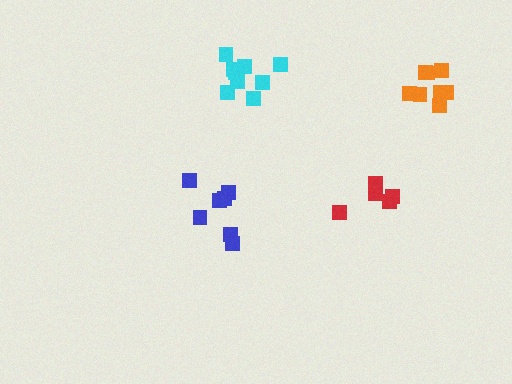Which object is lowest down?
The blue cluster is bottommost.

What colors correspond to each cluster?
The clusters are colored: red, blue, orange, cyan.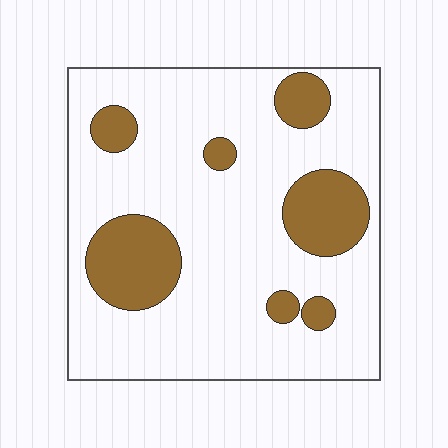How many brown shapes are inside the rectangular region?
7.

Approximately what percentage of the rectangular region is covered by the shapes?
Approximately 20%.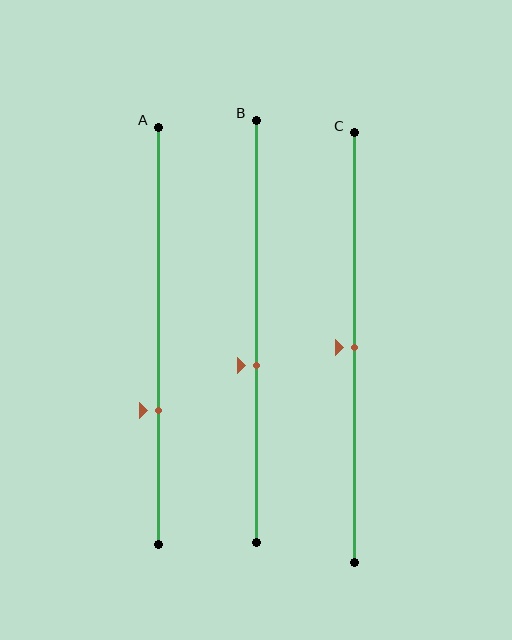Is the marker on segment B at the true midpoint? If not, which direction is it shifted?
No, the marker on segment B is shifted downward by about 8% of the segment length.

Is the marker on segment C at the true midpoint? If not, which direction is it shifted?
Yes, the marker on segment C is at the true midpoint.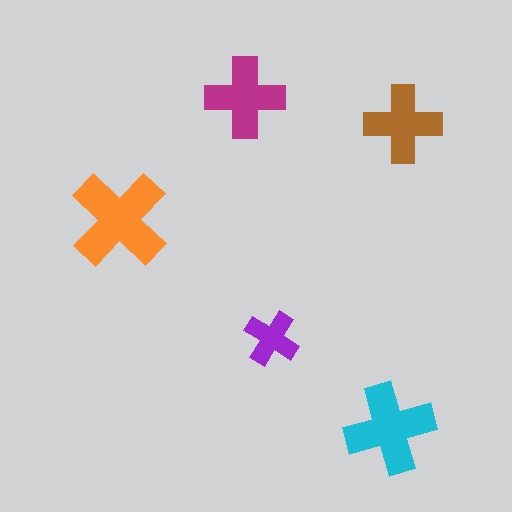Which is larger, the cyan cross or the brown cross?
The cyan one.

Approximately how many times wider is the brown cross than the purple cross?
About 1.5 times wider.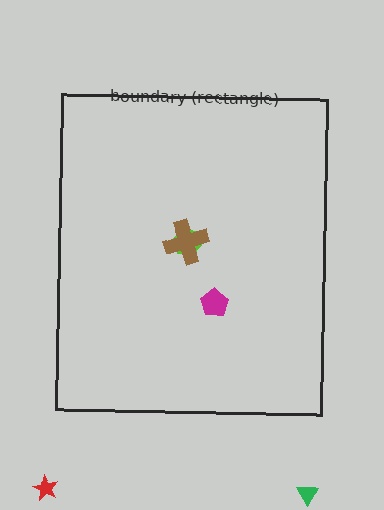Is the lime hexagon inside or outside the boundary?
Inside.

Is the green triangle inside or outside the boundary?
Outside.